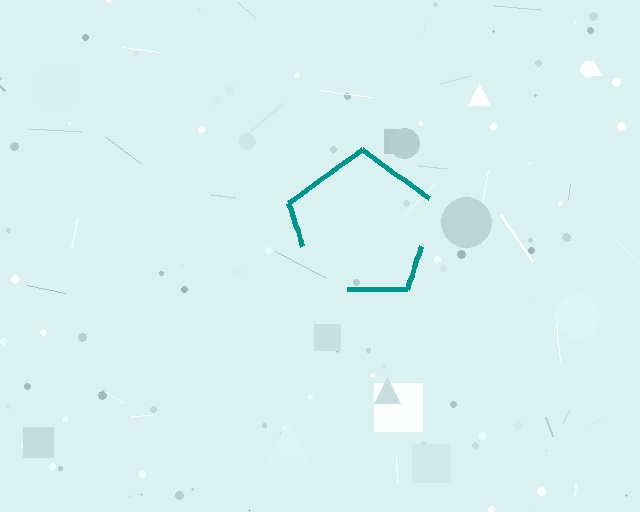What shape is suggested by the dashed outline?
The dashed outline suggests a pentagon.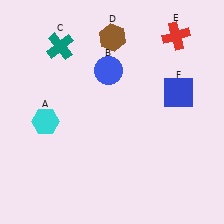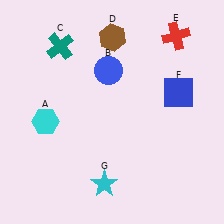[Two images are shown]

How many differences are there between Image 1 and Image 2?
There is 1 difference between the two images.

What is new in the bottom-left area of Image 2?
A cyan star (G) was added in the bottom-left area of Image 2.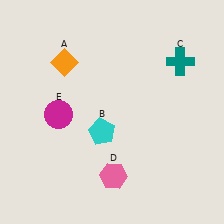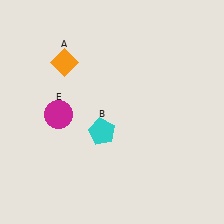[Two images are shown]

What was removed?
The teal cross (C), the pink hexagon (D) were removed in Image 2.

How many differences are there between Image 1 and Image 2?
There are 2 differences between the two images.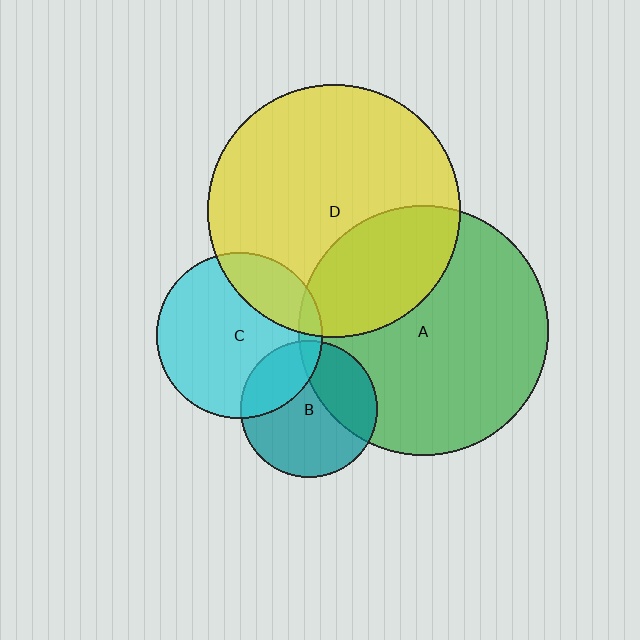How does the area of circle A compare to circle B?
Approximately 3.3 times.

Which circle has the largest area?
Circle D (yellow).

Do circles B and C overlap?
Yes.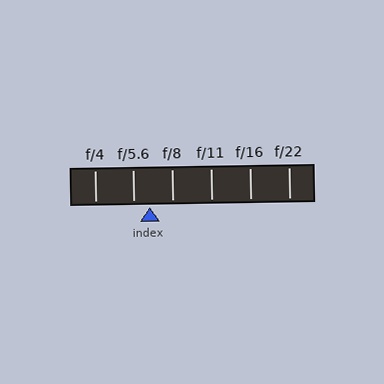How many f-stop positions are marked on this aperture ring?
There are 6 f-stop positions marked.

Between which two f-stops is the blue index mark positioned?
The index mark is between f/5.6 and f/8.